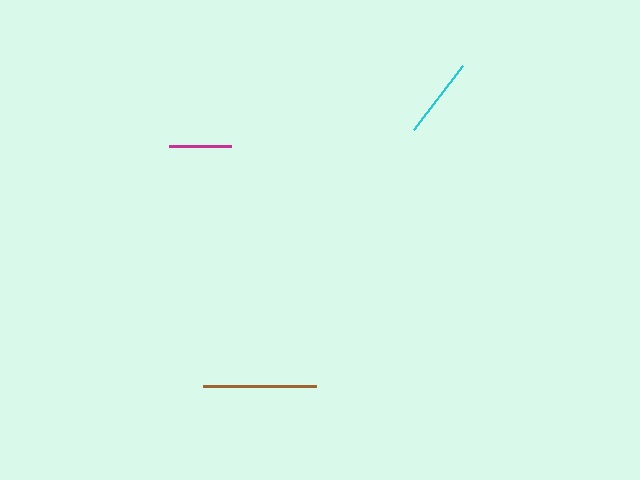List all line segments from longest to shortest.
From longest to shortest: brown, cyan, magenta.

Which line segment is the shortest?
The magenta line is the shortest at approximately 62 pixels.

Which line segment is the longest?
The brown line is the longest at approximately 112 pixels.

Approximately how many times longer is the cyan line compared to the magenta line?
The cyan line is approximately 1.3 times the length of the magenta line.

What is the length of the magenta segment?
The magenta segment is approximately 62 pixels long.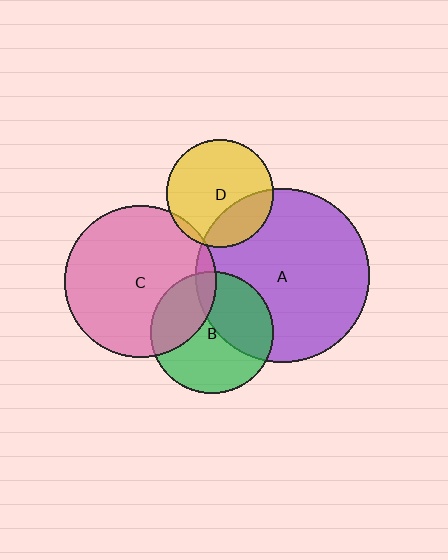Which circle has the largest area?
Circle A (purple).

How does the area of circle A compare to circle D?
Approximately 2.6 times.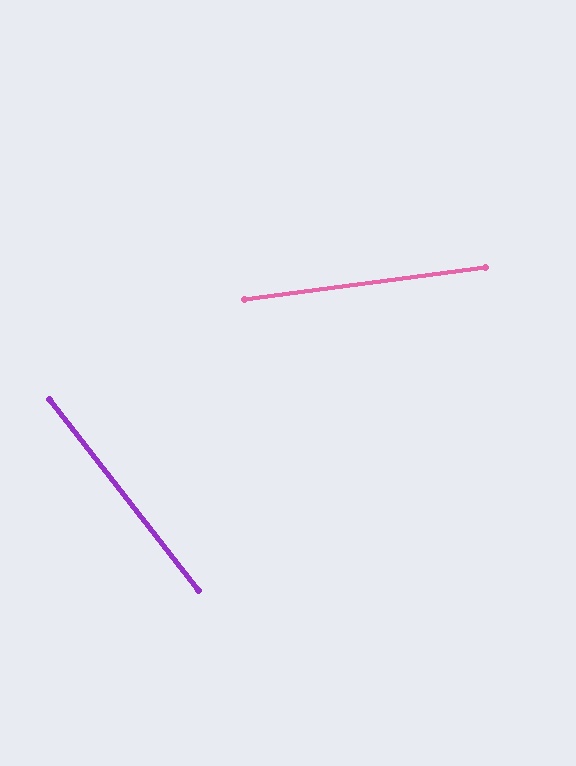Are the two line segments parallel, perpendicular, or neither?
Neither parallel nor perpendicular — they differ by about 60°.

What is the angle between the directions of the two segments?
Approximately 60 degrees.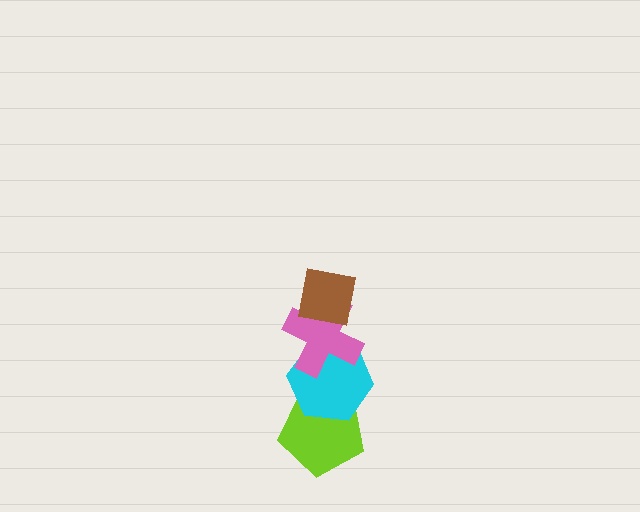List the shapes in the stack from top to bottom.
From top to bottom: the brown square, the pink cross, the cyan hexagon, the lime pentagon.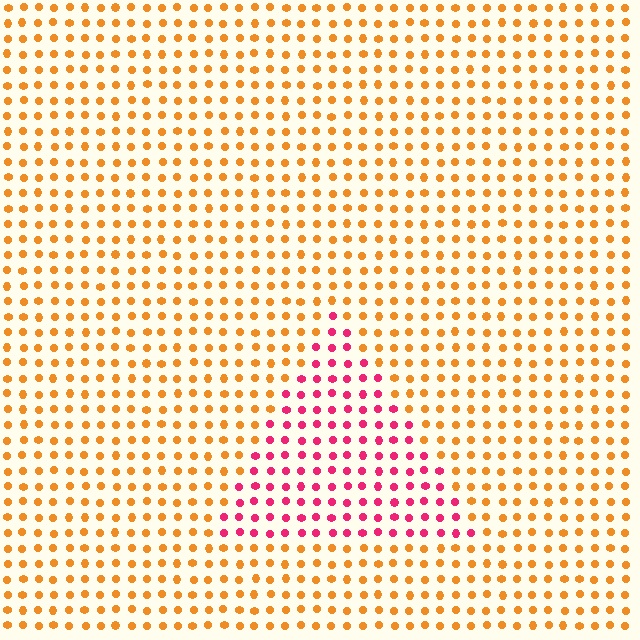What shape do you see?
I see a triangle.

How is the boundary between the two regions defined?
The boundary is defined purely by a slight shift in hue (about 56 degrees). Spacing, size, and orientation are identical on both sides.